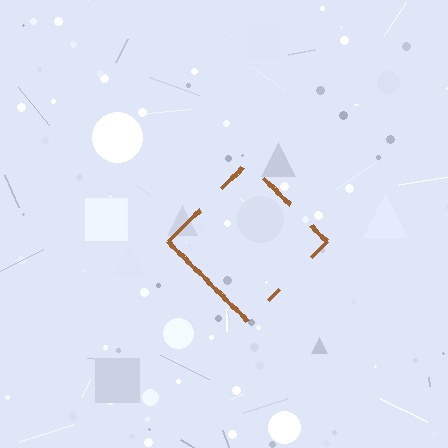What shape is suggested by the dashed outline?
The dashed outline suggests a diamond.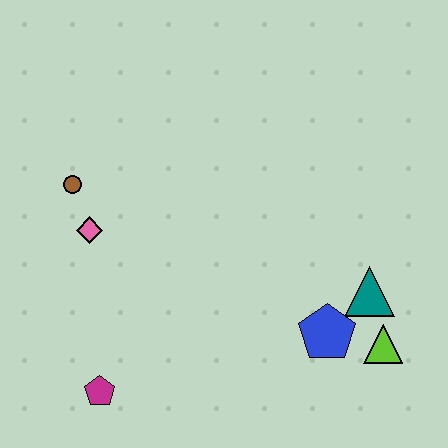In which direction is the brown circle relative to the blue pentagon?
The brown circle is to the left of the blue pentagon.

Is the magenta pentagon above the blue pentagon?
No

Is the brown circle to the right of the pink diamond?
No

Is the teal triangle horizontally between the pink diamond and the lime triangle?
Yes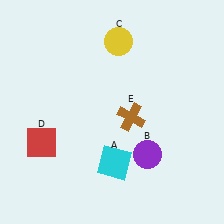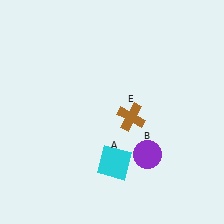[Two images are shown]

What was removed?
The yellow circle (C), the red square (D) were removed in Image 2.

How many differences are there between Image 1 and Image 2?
There are 2 differences between the two images.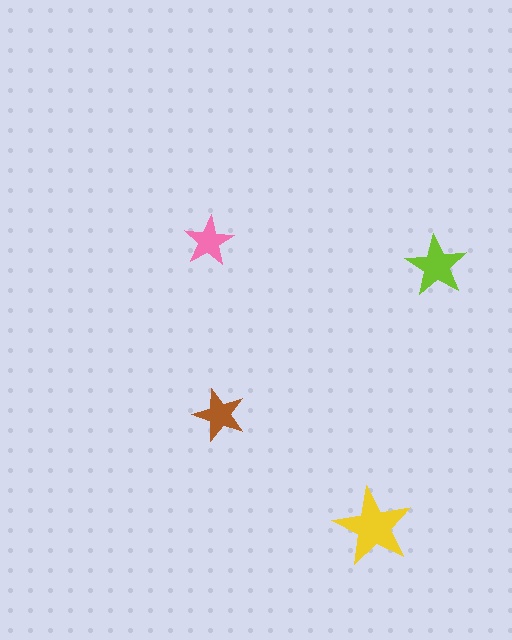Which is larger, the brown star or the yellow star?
The yellow one.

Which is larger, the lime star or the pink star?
The lime one.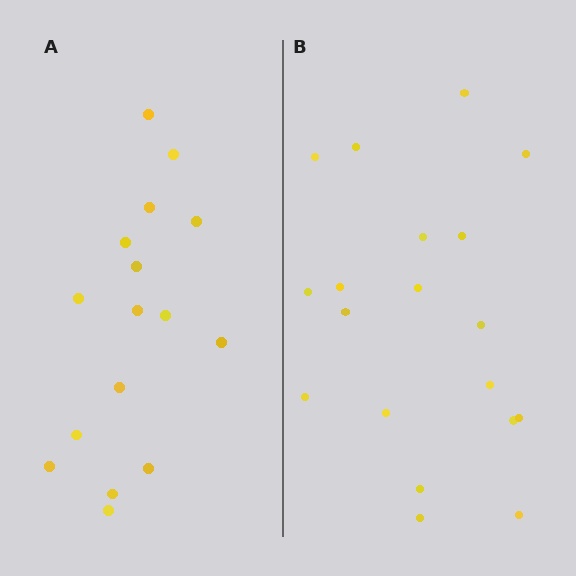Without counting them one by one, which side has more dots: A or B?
Region B (the right region) has more dots.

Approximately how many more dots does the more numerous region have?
Region B has just a few more — roughly 2 or 3 more dots than region A.